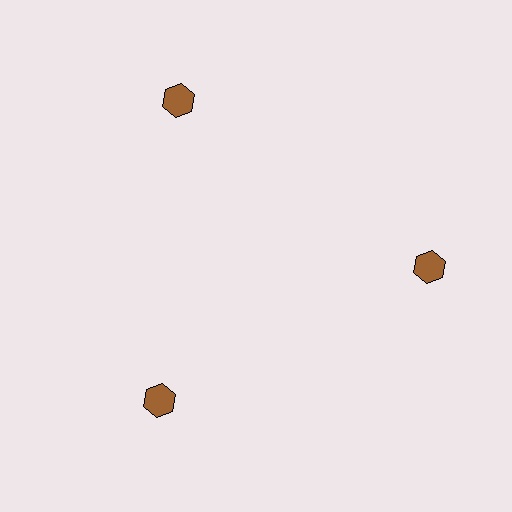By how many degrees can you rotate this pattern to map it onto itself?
The pattern maps onto itself every 120 degrees of rotation.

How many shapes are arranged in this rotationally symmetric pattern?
There are 3 shapes, arranged in 3 groups of 1.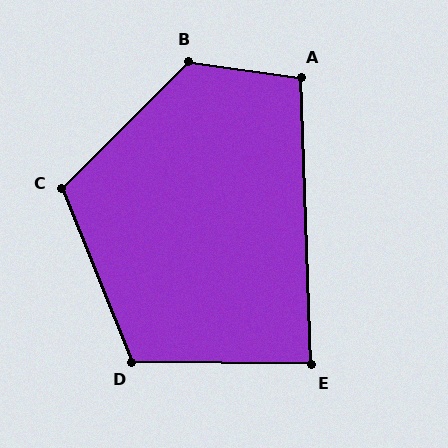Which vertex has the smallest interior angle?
E, at approximately 87 degrees.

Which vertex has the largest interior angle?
B, at approximately 127 degrees.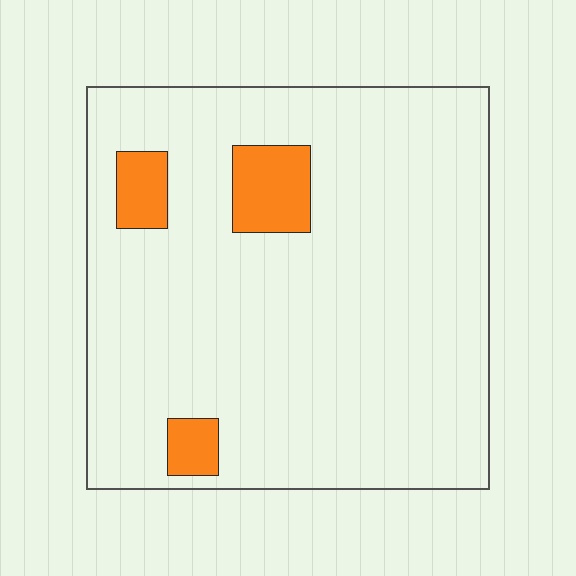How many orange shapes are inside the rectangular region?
3.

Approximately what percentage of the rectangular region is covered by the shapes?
Approximately 10%.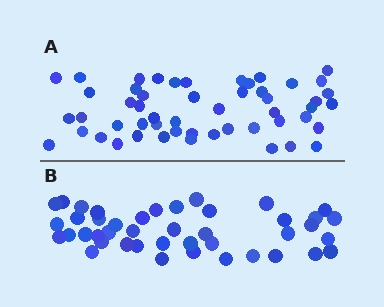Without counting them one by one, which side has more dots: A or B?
Region A (the top region) has more dots.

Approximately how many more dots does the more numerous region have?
Region A has roughly 8 or so more dots than region B.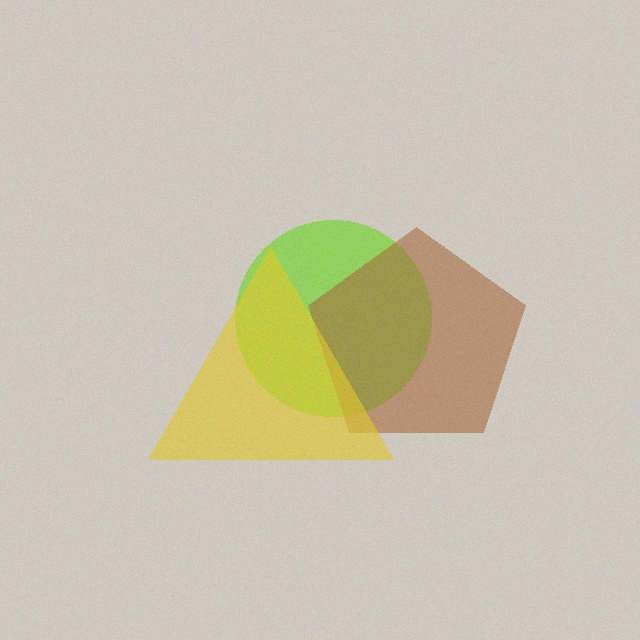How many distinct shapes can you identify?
There are 3 distinct shapes: a lime circle, a brown pentagon, a yellow triangle.